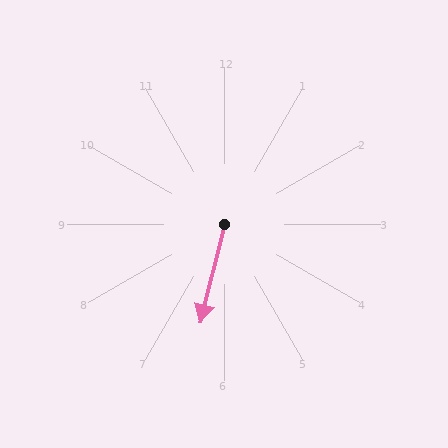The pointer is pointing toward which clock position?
Roughly 6 o'clock.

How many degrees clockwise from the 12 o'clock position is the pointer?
Approximately 194 degrees.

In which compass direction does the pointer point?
South.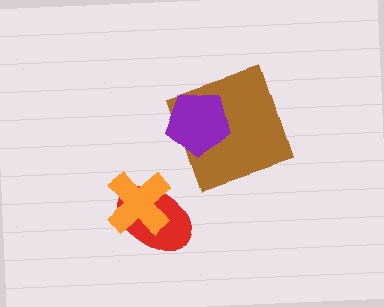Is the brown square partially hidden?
Yes, it is partially covered by another shape.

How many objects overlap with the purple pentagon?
1 object overlaps with the purple pentagon.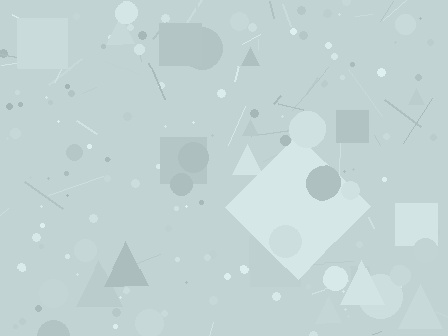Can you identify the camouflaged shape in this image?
The camouflaged shape is a diamond.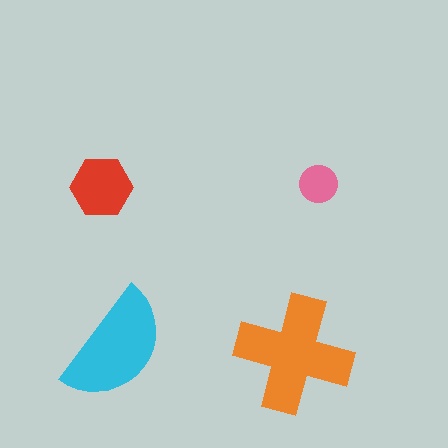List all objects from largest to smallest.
The orange cross, the cyan semicircle, the red hexagon, the pink circle.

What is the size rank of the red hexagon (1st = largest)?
3rd.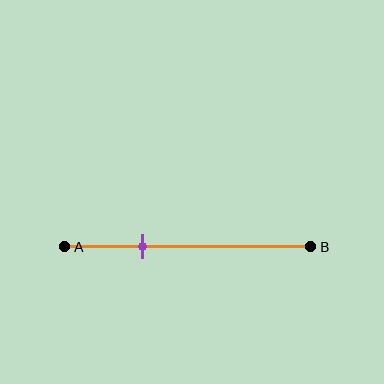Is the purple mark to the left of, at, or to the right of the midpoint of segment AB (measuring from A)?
The purple mark is to the left of the midpoint of segment AB.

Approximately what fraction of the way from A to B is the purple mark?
The purple mark is approximately 30% of the way from A to B.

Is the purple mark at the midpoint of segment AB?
No, the mark is at about 30% from A, not at the 50% midpoint.